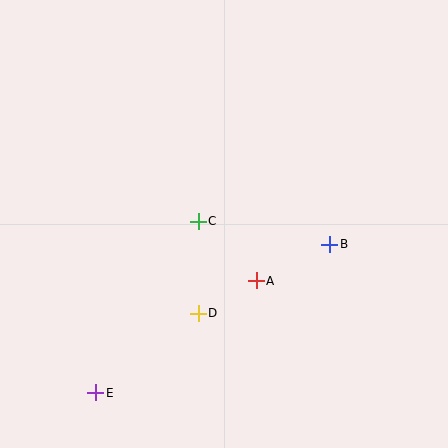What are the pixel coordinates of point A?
Point A is at (256, 281).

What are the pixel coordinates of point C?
Point C is at (198, 222).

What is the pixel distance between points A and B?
The distance between A and B is 82 pixels.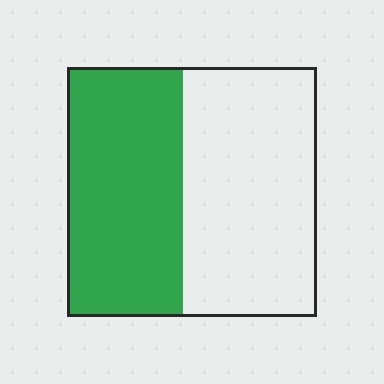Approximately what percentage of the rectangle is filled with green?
Approximately 45%.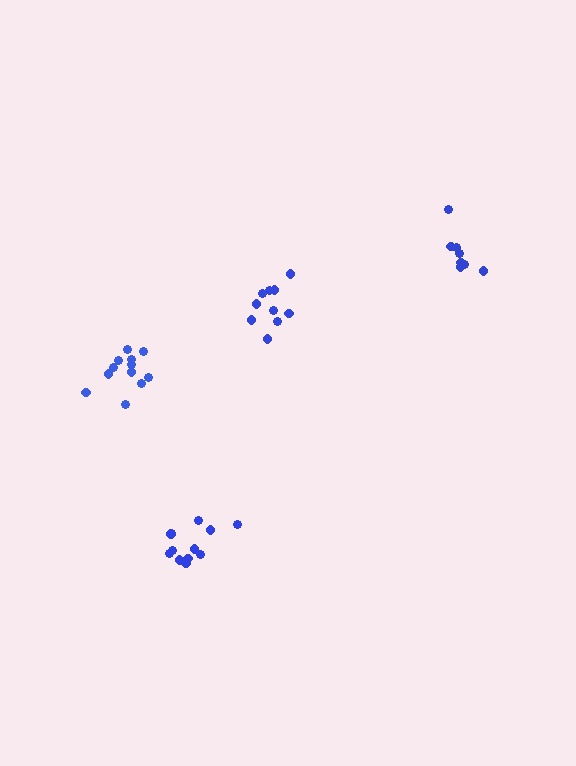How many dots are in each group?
Group 1: 12 dots, Group 2: 12 dots, Group 3: 8 dots, Group 4: 10 dots (42 total).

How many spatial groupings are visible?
There are 4 spatial groupings.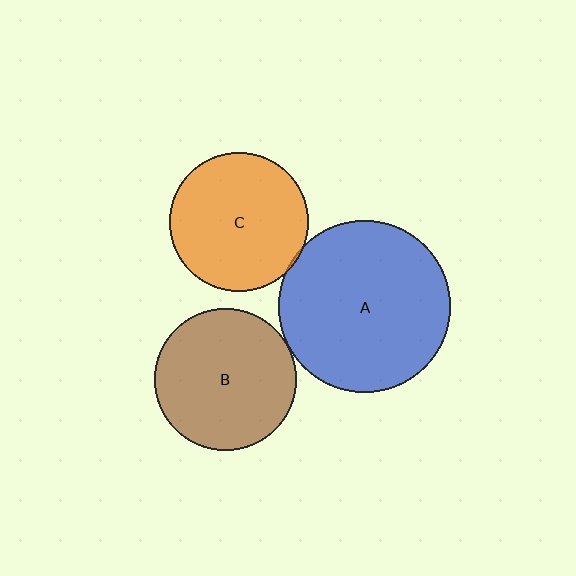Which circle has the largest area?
Circle A (blue).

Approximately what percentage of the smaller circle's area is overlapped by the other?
Approximately 5%.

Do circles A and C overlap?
Yes.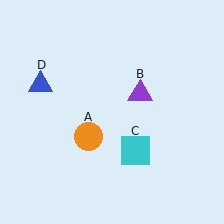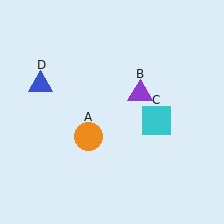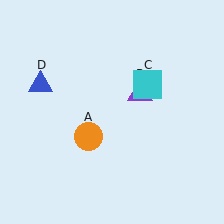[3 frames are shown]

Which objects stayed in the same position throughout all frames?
Orange circle (object A) and purple triangle (object B) and blue triangle (object D) remained stationary.